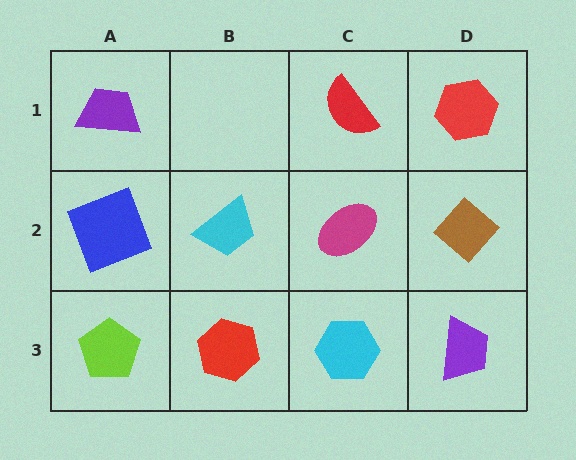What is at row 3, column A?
A lime pentagon.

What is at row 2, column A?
A blue square.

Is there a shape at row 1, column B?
No, that cell is empty.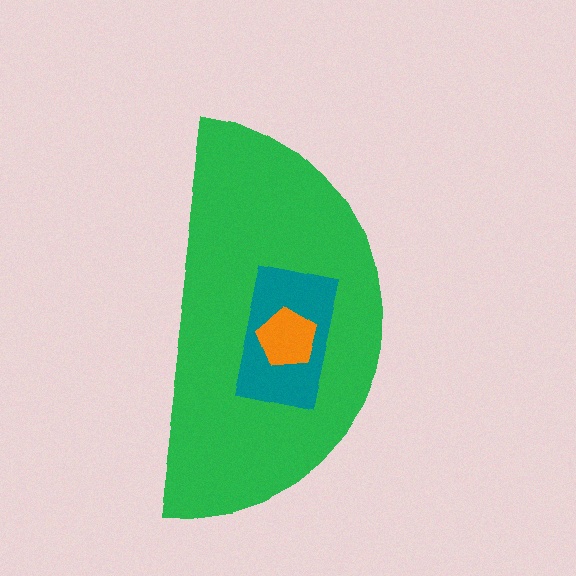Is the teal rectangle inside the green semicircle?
Yes.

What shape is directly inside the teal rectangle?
The orange pentagon.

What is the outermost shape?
The green semicircle.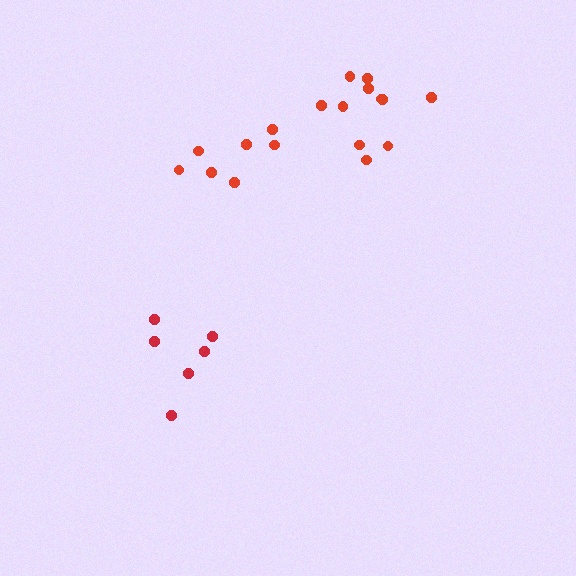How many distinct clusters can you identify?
There are 3 distinct clusters.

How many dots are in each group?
Group 1: 11 dots, Group 2: 6 dots, Group 3: 7 dots (24 total).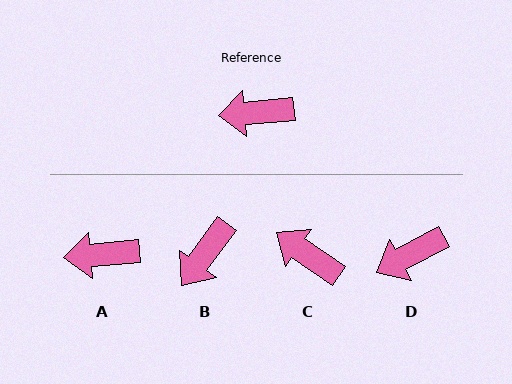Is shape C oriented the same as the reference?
No, it is off by about 40 degrees.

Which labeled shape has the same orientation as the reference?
A.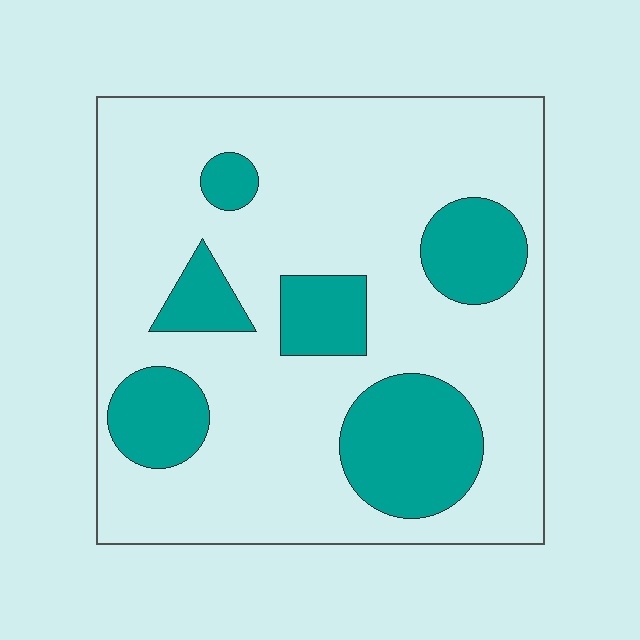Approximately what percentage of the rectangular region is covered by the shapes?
Approximately 25%.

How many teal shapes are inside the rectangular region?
6.